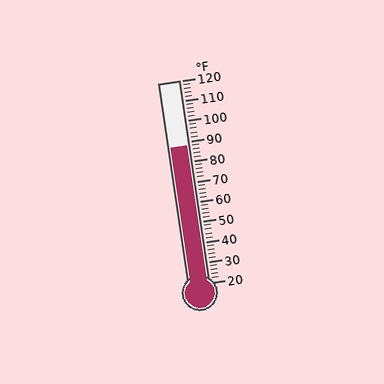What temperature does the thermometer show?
The thermometer shows approximately 88°F.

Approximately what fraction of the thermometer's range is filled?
The thermometer is filled to approximately 70% of its range.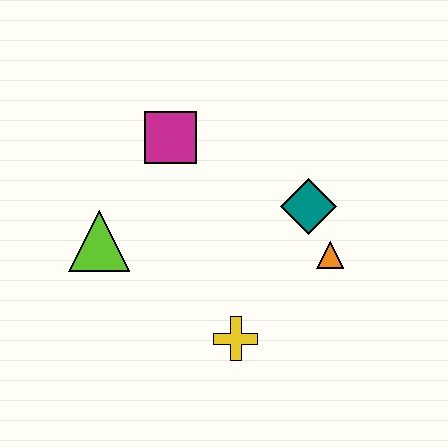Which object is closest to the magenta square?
The lime triangle is closest to the magenta square.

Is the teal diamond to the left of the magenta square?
No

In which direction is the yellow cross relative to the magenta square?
The yellow cross is below the magenta square.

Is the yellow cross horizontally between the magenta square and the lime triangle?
No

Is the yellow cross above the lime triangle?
No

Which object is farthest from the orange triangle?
The lime triangle is farthest from the orange triangle.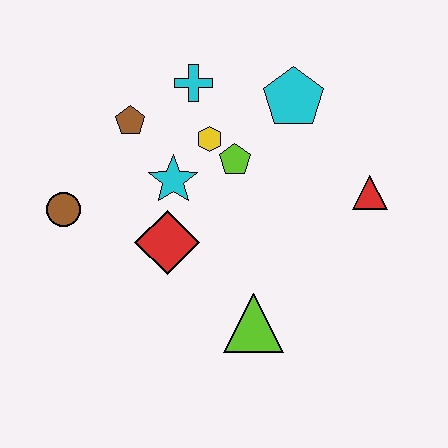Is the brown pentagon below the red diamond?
No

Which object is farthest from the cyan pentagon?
The brown circle is farthest from the cyan pentagon.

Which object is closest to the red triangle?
The cyan pentagon is closest to the red triangle.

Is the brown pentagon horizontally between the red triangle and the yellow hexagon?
No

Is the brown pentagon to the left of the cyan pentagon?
Yes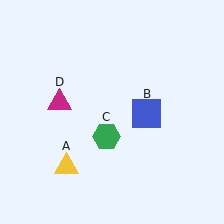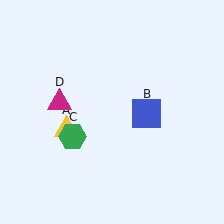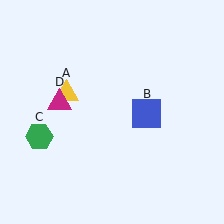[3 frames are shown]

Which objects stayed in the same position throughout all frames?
Blue square (object B) and magenta triangle (object D) remained stationary.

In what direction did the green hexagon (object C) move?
The green hexagon (object C) moved left.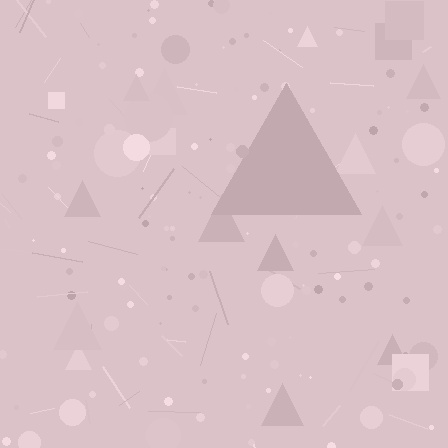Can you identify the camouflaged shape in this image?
The camouflaged shape is a triangle.